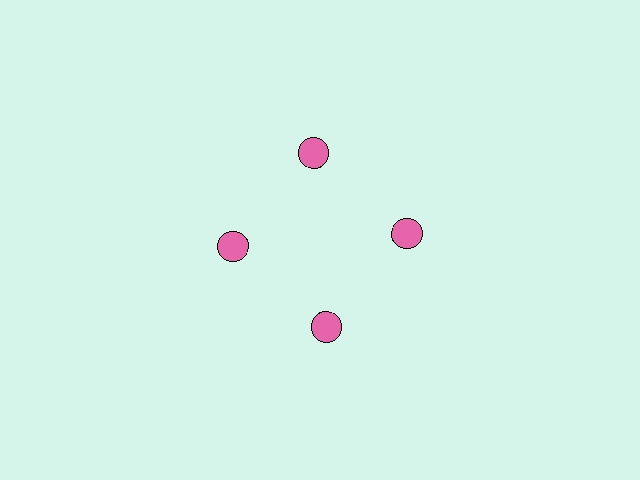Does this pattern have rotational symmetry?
Yes, this pattern has 4-fold rotational symmetry. It looks the same after rotating 90 degrees around the center.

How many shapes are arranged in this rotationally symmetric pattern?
There are 4 shapes, arranged in 4 groups of 1.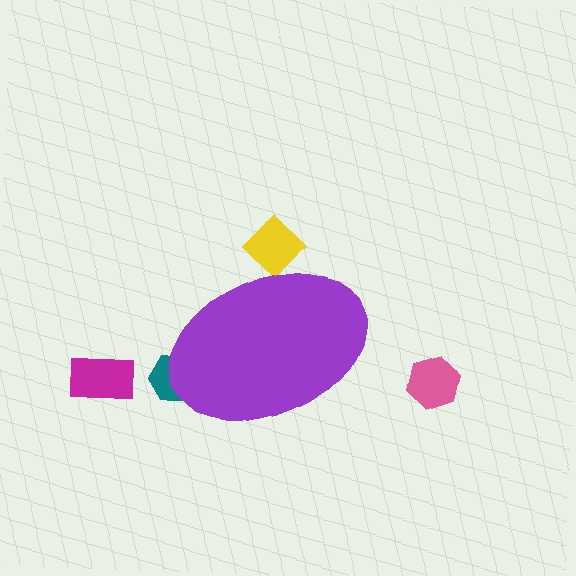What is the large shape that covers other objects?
A purple ellipse.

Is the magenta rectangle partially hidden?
No, the magenta rectangle is fully visible.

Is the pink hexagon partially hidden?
No, the pink hexagon is fully visible.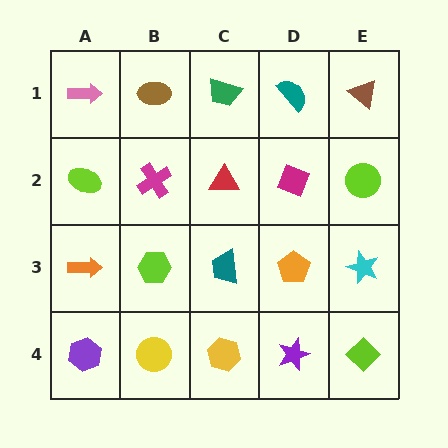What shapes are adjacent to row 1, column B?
A magenta cross (row 2, column B), a pink arrow (row 1, column A), a green trapezoid (row 1, column C).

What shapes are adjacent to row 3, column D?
A magenta diamond (row 2, column D), a purple star (row 4, column D), a teal trapezoid (row 3, column C), a cyan star (row 3, column E).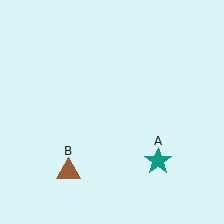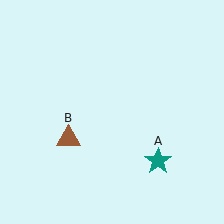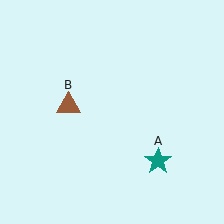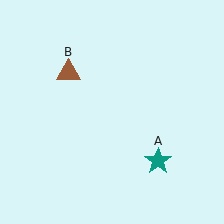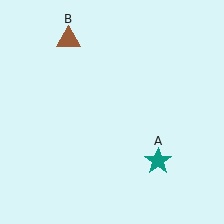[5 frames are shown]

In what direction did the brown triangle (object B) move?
The brown triangle (object B) moved up.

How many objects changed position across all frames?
1 object changed position: brown triangle (object B).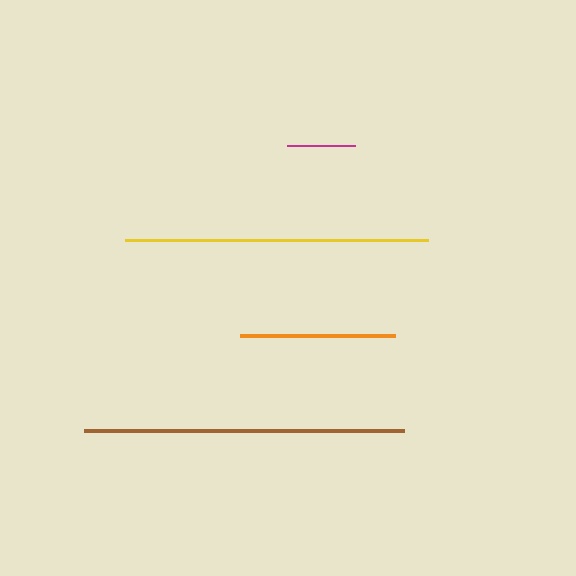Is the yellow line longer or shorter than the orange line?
The yellow line is longer than the orange line.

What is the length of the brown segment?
The brown segment is approximately 321 pixels long.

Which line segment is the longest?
The brown line is the longest at approximately 321 pixels.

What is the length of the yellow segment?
The yellow segment is approximately 303 pixels long.